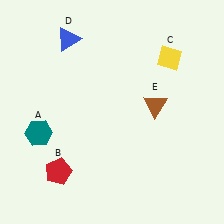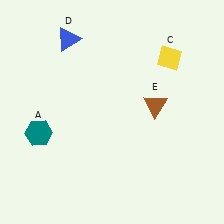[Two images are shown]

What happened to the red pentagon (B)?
The red pentagon (B) was removed in Image 2. It was in the bottom-left area of Image 1.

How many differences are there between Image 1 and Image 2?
There is 1 difference between the two images.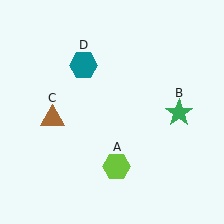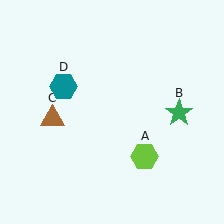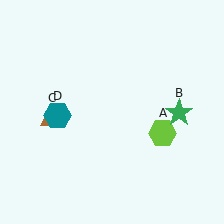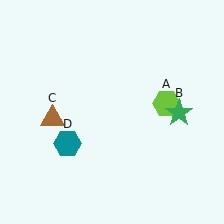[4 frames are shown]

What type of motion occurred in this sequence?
The lime hexagon (object A), teal hexagon (object D) rotated counterclockwise around the center of the scene.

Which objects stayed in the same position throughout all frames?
Green star (object B) and brown triangle (object C) remained stationary.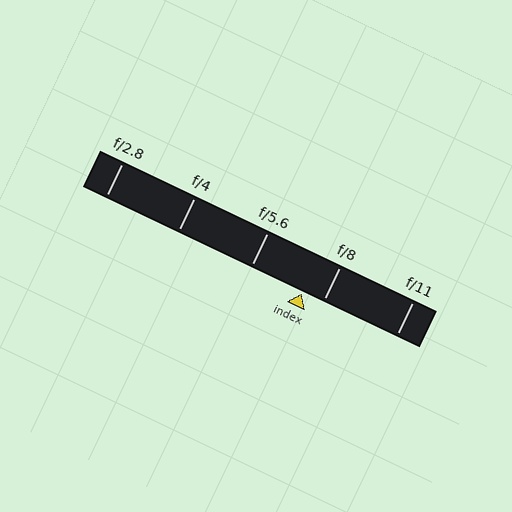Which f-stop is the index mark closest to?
The index mark is closest to f/8.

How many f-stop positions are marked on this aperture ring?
There are 5 f-stop positions marked.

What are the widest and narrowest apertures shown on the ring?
The widest aperture shown is f/2.8 and the narrowest is f/11.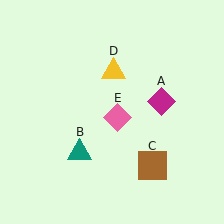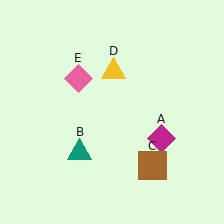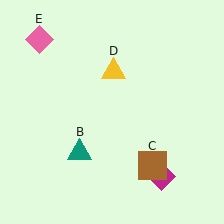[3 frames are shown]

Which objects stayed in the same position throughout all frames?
Teal triangle (object B) and brown square (object C) and yellow triangle (object D) remained stationary.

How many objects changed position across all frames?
2 objects changed position: magenta diamond (object A), pink diamond (object E).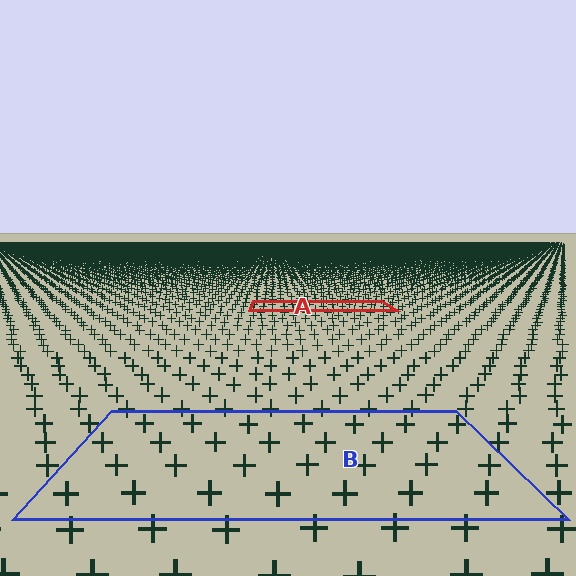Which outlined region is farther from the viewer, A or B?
Region A is farther from the viewer — the texture elements inside it appear smaller and more densely packed.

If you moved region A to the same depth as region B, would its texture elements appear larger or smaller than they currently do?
They would appear larger. At a closer depth, the same texture elements are projected at a bigger on-screen size.